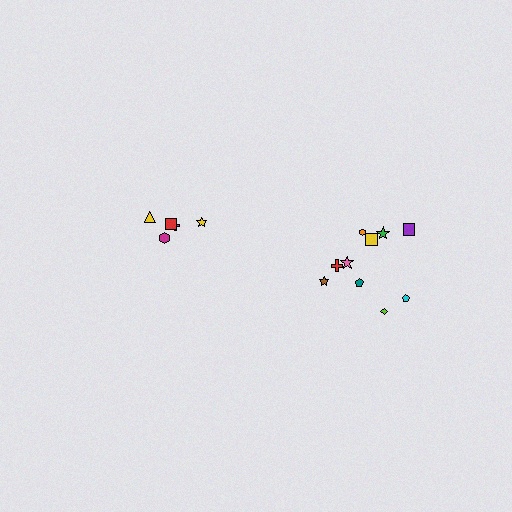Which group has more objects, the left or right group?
The right group.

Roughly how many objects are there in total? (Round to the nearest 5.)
Roughly 15 objects in total.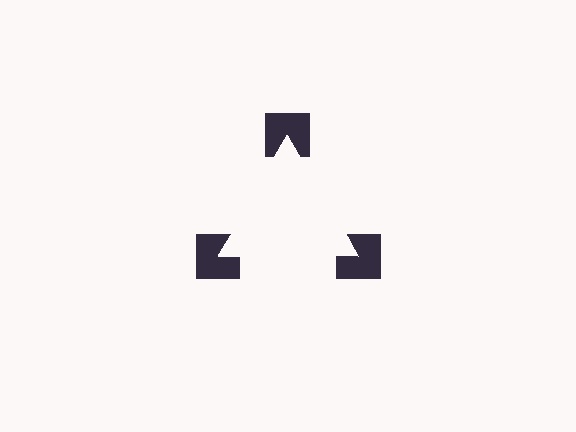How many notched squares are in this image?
There are 3 — one at each vertex of the illusory triangle.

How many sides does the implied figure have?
3 sides.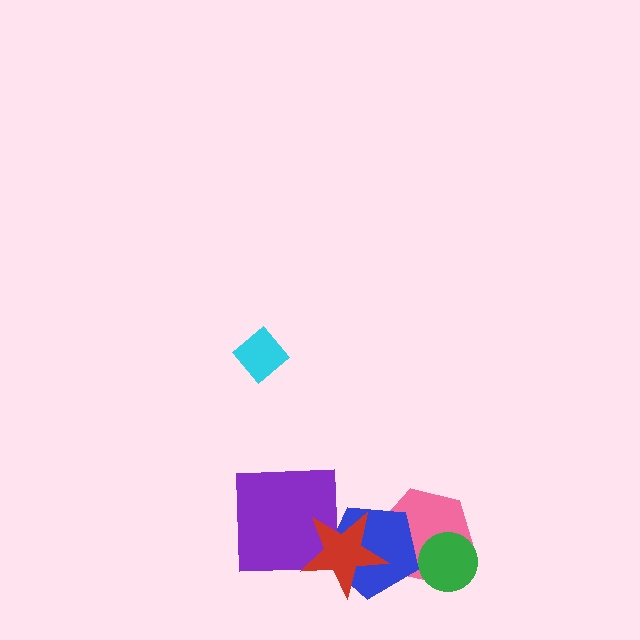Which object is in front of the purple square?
The red star is in front of the purple square.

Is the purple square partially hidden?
Yes, it is partially covered by another shape.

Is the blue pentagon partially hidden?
Yes, it is partially covered by another shape.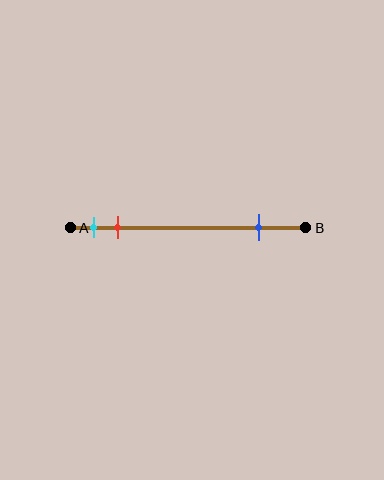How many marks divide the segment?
There are 3 marks dividing the segment.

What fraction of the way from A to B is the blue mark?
The blue mark is approximately 80% (0.8) of the way from A to B.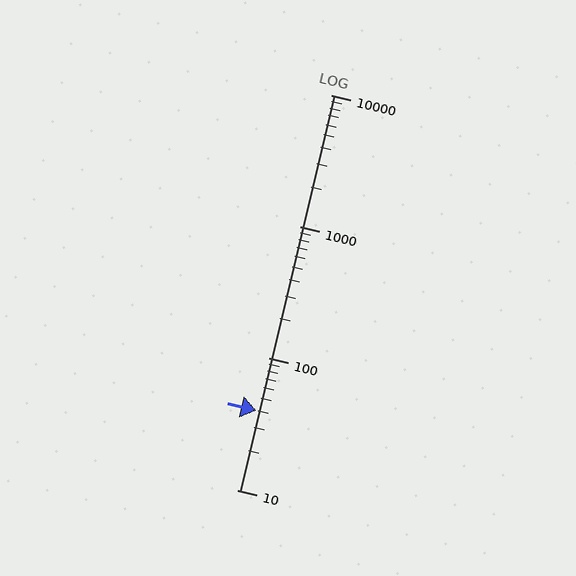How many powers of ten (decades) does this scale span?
The scale spans 3 decades, from 10 to 10000.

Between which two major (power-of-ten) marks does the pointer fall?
The pointer is between 10 and 100.